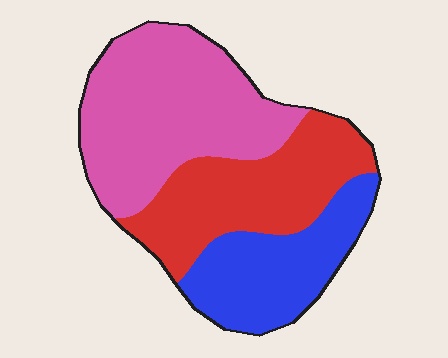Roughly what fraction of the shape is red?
Red covers about 30% of the shape.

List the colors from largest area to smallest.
From largest to smallest: pink, red, blue.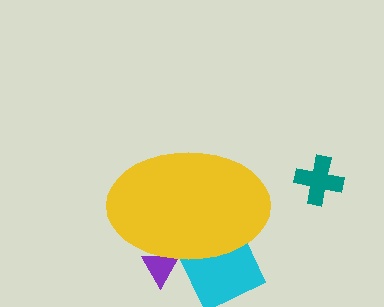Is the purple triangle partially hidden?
Yes, the purple triangle is partially hidden behind the yellow ellipse.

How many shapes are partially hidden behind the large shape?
2 shapes are partially hidden.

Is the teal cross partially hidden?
No, the teal cross is fully visible.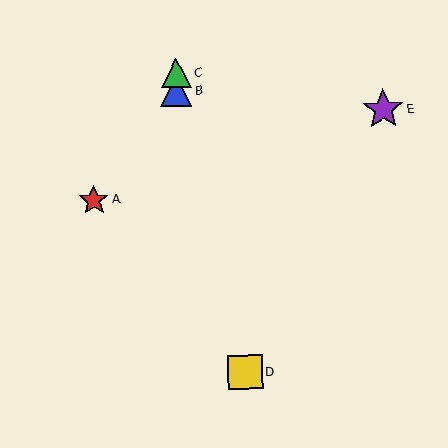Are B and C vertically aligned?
Yes, both are at x≈176.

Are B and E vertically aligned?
No, B is at x≈176 and E is at x≈383.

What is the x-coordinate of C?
Object C is at x≈176.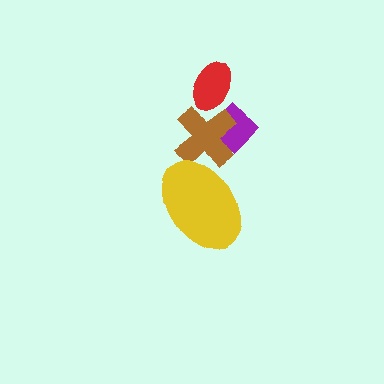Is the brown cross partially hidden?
Yes, it is partially covered by another shape.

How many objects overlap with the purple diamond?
1 object overlaps with the purple diamond.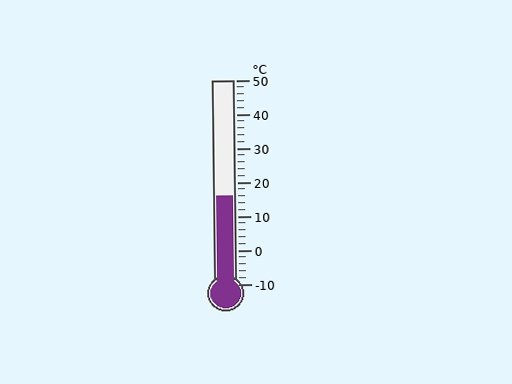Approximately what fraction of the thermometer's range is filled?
The thermometer is filled to approximately 45% of its range.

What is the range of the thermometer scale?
The thermometer scale ranges from -10°C to 50°C.